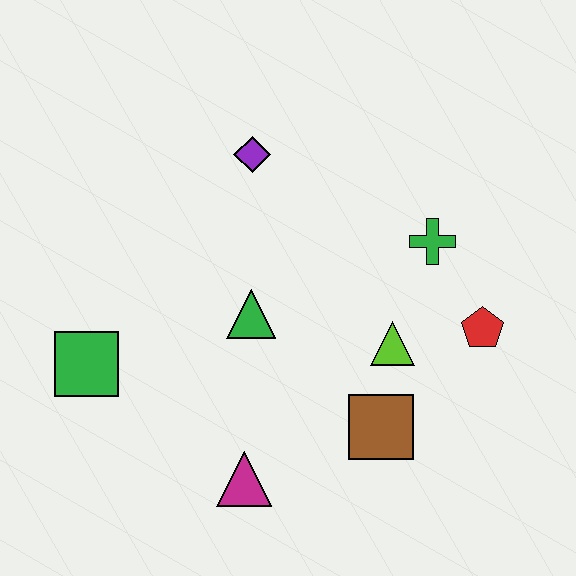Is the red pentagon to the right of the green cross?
Yes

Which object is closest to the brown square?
The lime triangle is closest to the brown square.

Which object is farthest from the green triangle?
The red pentagon is farthest from the green triangle.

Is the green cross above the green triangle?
Yes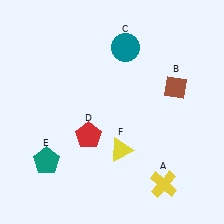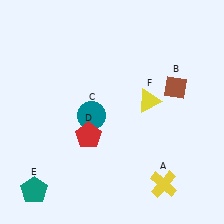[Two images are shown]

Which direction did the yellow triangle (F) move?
The yellow triangle (F) moved up.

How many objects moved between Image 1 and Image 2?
3 objects moved between the two images.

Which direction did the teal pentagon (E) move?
The teal pentagon (E) moved down.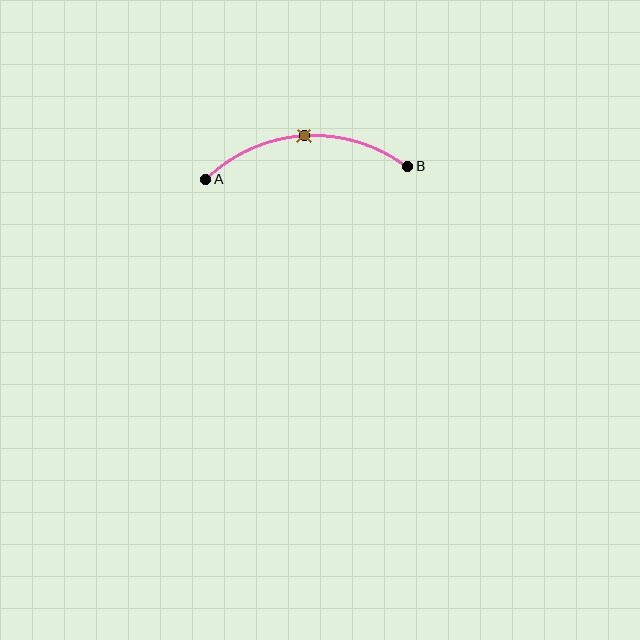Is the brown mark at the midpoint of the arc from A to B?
Yes. The brown mark lies on the arc at equal arc-length from both A and B — it is the arc midpoint.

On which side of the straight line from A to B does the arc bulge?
The arc bulges above the straight line connecting A and B.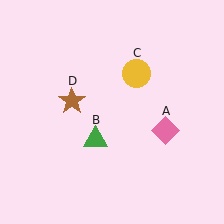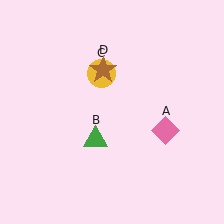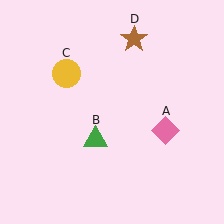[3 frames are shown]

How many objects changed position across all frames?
2 objects changed position: yellow circle (object C), brown star (object D).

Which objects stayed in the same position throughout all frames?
Pink diamond (object A) and green triangle (object B) remained stationary.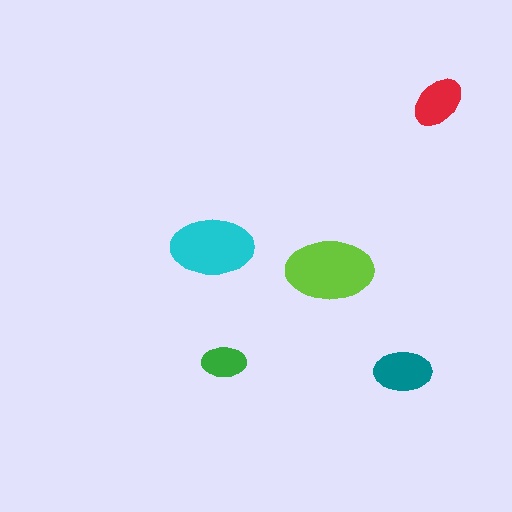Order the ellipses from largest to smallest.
the lime one, the cyan one, the teal one, the red one, the green one.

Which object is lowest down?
The teal ellipse is bottommost.